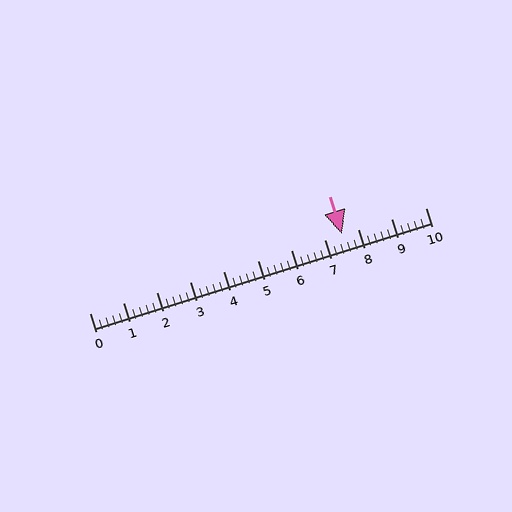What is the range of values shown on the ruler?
The ruler shows values from 0 to 10.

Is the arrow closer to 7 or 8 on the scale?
The arrow is closer to 8.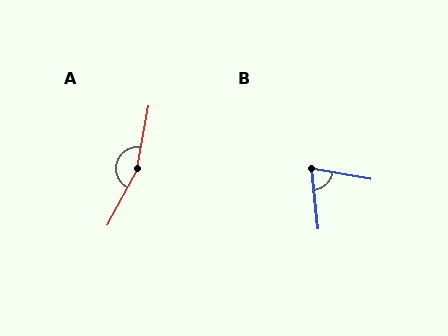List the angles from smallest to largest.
B (73°), A (162°).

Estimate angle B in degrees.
Approximately 73 degrees.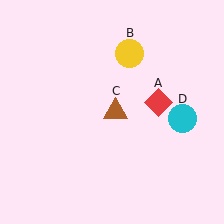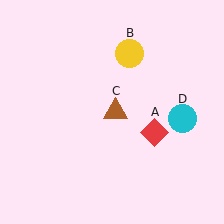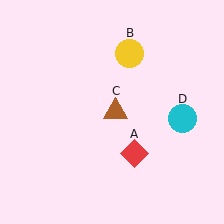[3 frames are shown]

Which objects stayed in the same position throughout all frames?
Yellow circle (object B) and brown triangle (object C) and cyan circle (object D) remained stationary.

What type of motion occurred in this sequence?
The red diamond (object A) rotated clockwise around the center of the scene.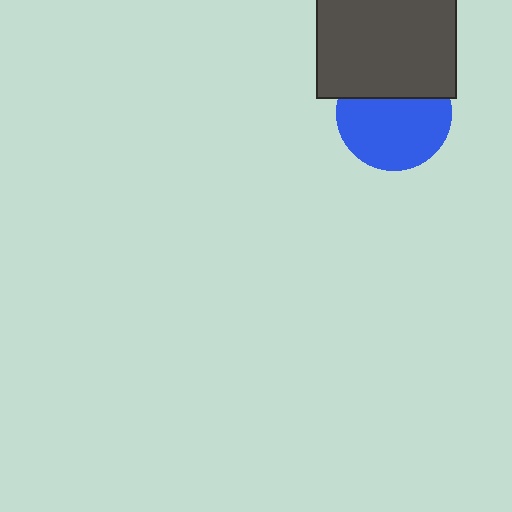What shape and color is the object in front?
The object in front is a dark gray rectangle.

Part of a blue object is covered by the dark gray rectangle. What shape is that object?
It is a circle.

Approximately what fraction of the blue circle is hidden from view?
Roughly 35% of the blue circle is hidden behind the dark gray rectangle.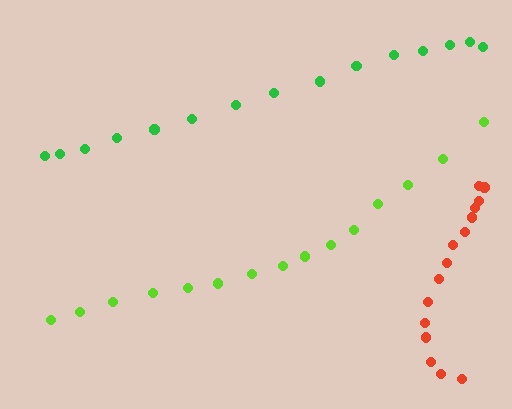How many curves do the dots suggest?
There are 3 distinct paths.